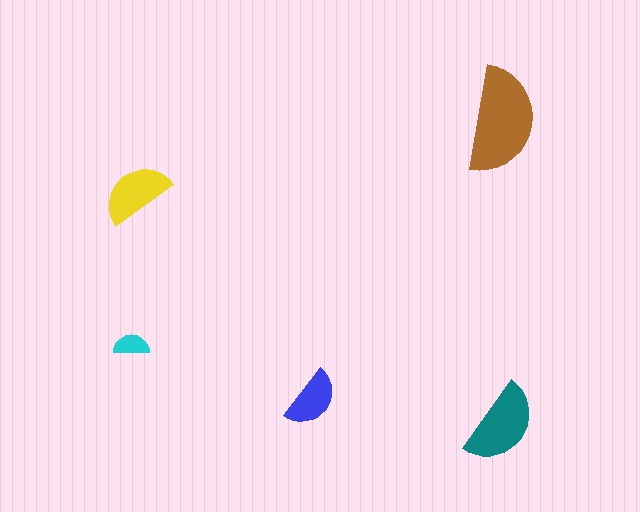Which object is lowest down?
The teal semicircle is bottommost.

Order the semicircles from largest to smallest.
the brown one, the teal one, the yellow one, the blue one, the cyan one.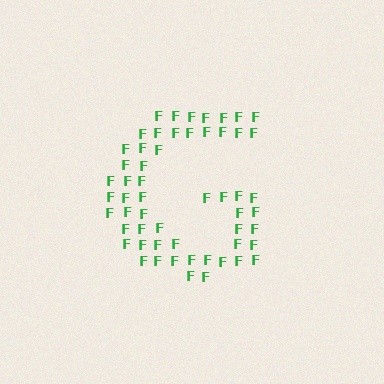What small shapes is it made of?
It is made of small letter F's.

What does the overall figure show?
The overall figure shows the letter G.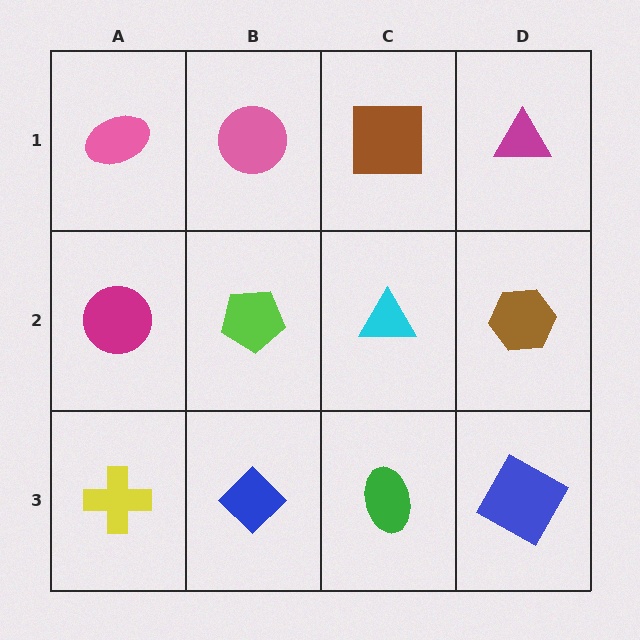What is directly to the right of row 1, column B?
A brown square.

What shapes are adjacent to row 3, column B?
A lime pentagon (row 2, column B), a yellow cross (row 3, column A), a green ellipse (row 3, column C).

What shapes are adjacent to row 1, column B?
A lime pentagon (row 2, column B), a pink ellipse (row 1, column A), a brown square (row 1, column C).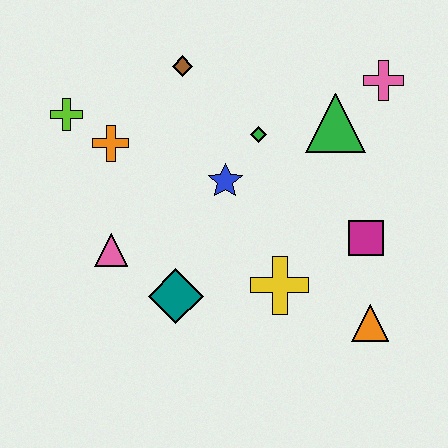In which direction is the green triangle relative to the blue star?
The green triangle is to the right of the blue star.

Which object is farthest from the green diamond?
The orange triangle is farthest from the green diamond.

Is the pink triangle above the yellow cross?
Yes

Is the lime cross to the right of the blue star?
No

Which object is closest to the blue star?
The green diamond is closest to the blue star.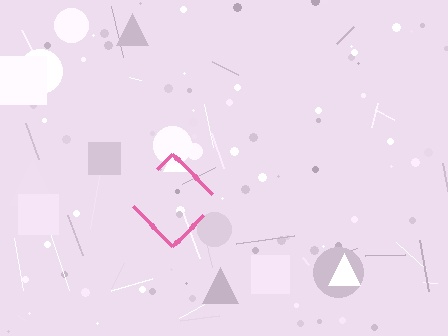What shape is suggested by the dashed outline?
The dashed outline suggests a diamond.